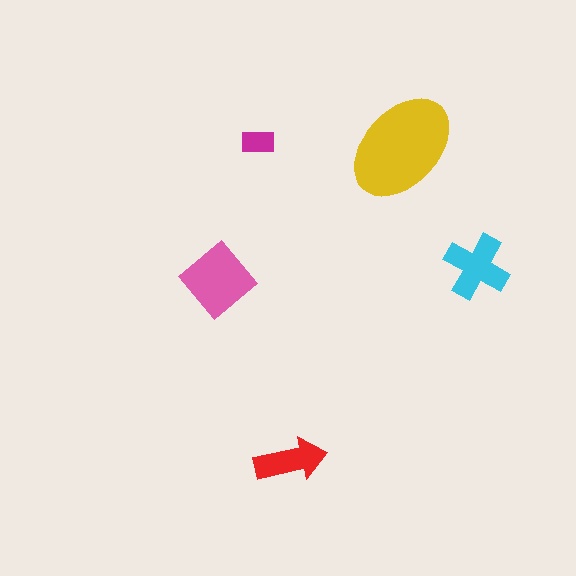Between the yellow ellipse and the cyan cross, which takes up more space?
The yellow ellipse.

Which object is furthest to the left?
The pink diamond is leftmost.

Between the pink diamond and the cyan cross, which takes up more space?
The pink diamond.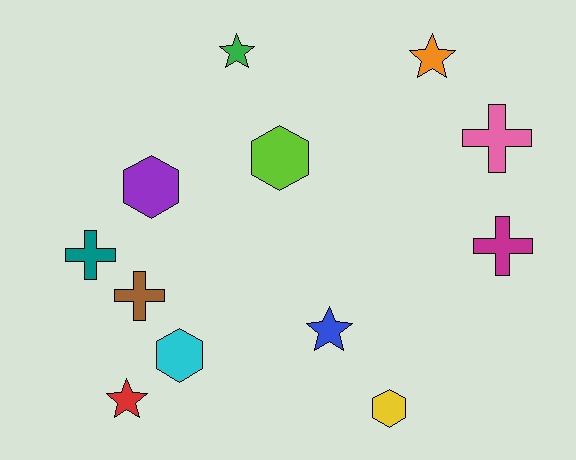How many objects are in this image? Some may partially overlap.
There are 12 objects.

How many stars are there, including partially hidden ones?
There are 4 stars.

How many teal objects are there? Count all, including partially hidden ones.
There is 1 teal object.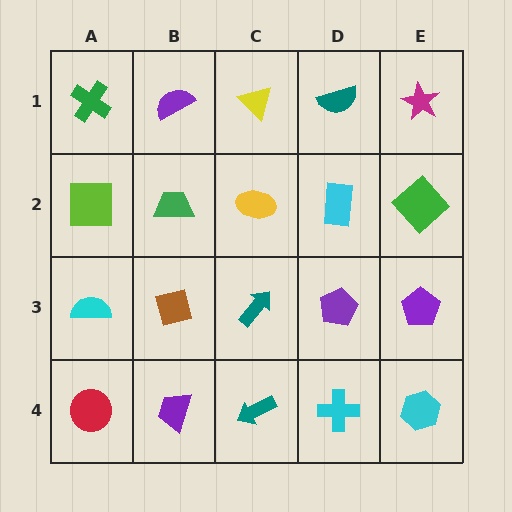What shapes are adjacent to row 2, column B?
A purple semicircle (row 1, column B), a brown square (row 3, column B), a lime square (row 2, column A), a yellow ellipse (row 2, column C).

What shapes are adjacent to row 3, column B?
A green trapezoid (row 2, column B), a purple trapezoid (row 4, column B), a cyan semicircle (row 3, column A), a teal arrow (row 3, column C).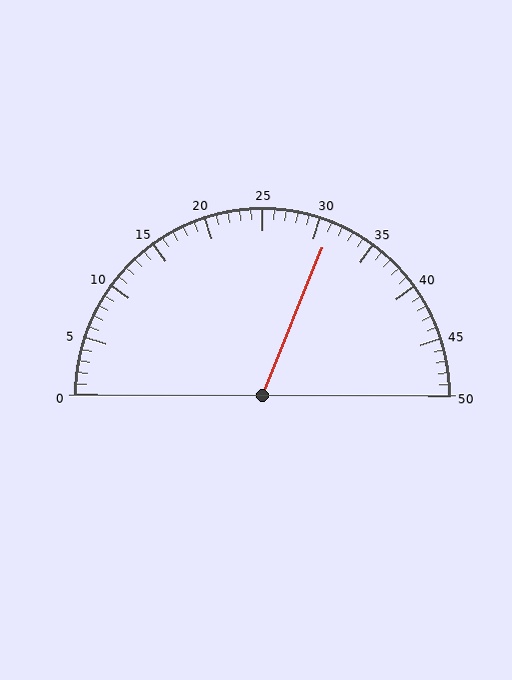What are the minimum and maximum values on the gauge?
The gauge ranges from 0 to 50.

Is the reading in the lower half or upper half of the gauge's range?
The reading is in the upper half of the range (0 to 50).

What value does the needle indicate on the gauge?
The needle indicates approximately 31.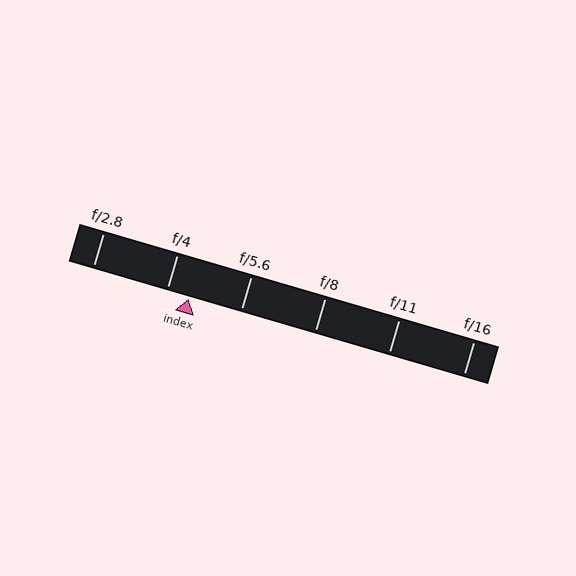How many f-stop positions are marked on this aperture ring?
There are 6 f-stop positions marked.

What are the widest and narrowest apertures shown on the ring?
The widest aperture shown is f/2.8 and the narrowest is f/16.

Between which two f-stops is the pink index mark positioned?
The index mark is between f/4 and f/5.6.